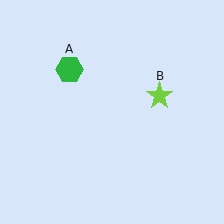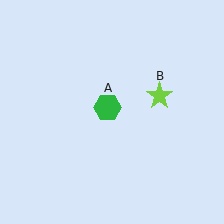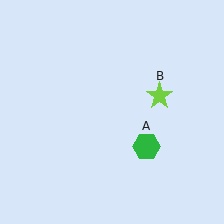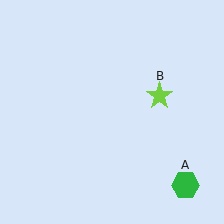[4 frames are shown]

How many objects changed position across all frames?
1 object changed position: green hexagon (object A).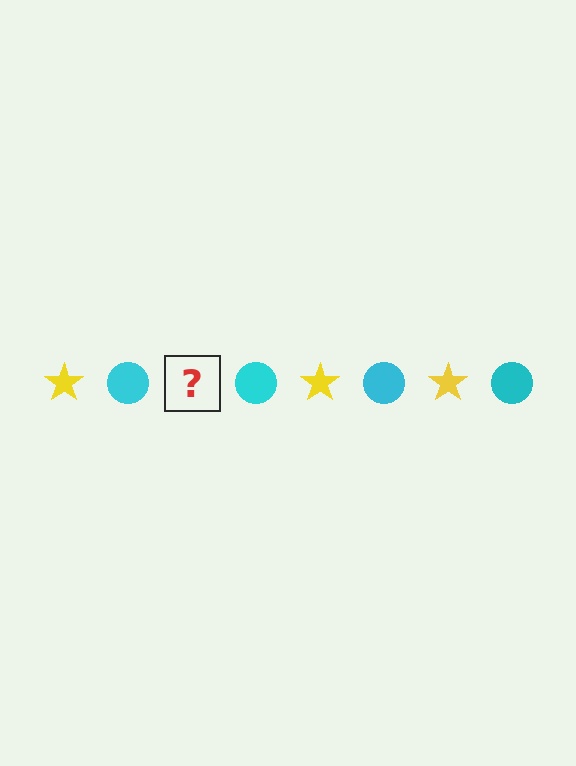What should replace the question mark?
The question mark should be replaced with a yellow star.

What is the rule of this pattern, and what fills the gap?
The rule is that the pattern alternates between yellow star and cyan circle. The gap should be filled with a yellow star.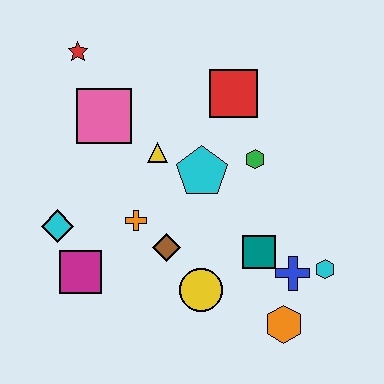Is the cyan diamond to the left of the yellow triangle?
Yes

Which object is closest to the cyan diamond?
The magenta square is closest to the cyan diamond.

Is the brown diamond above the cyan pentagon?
No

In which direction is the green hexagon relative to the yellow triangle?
The green hexagon is to the right of the yellow triangle.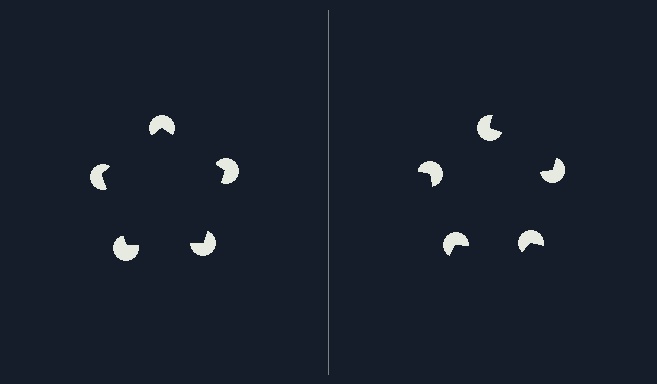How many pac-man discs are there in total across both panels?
10 — 5 on each side.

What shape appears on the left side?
An illusory pentagon.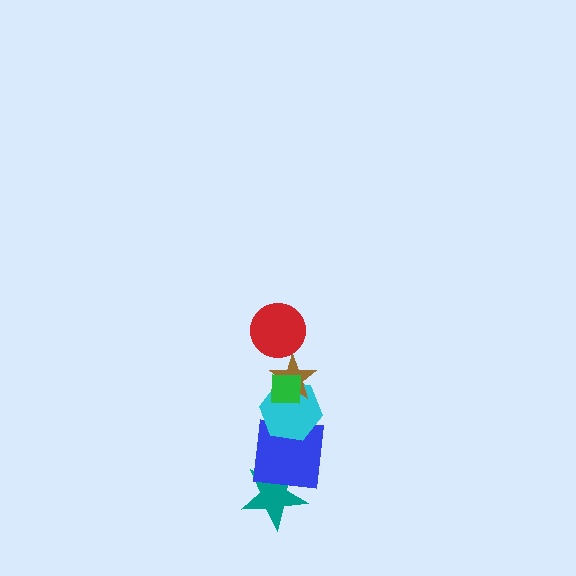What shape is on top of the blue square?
The cyan hexagon is on top of the blue square.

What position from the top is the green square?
The green square is 2nd from the top.